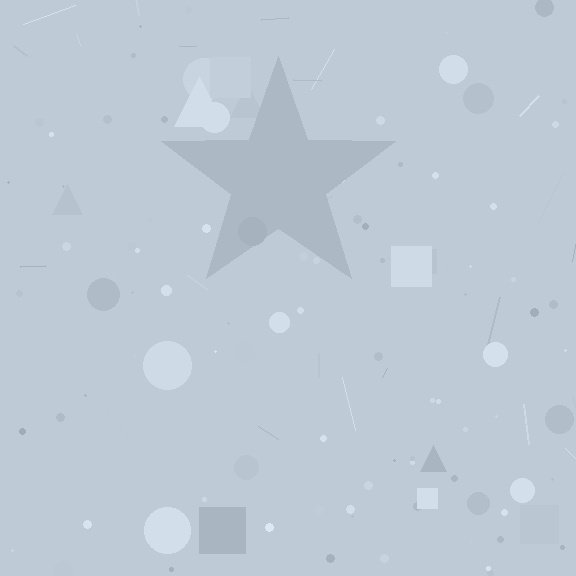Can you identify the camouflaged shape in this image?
The camouflaged shape is a star.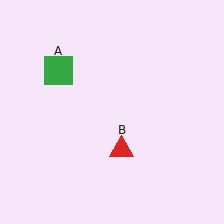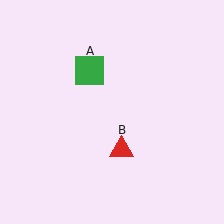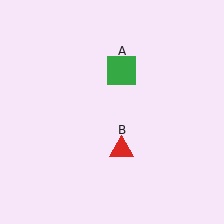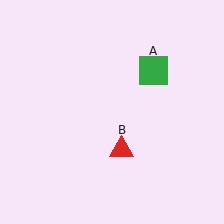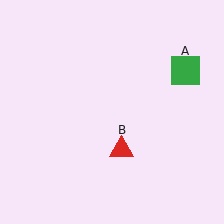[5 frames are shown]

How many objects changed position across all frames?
1 object changed position: green square (object A).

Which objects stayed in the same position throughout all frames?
Red triangle (object B) remained stationary.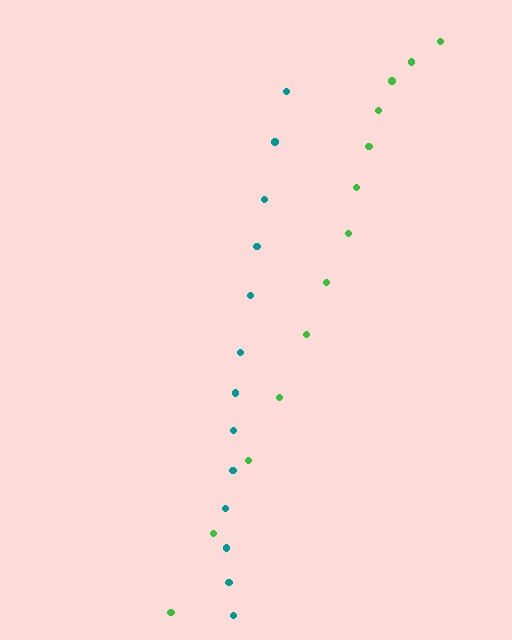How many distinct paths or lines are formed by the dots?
There are 2 distinct paths.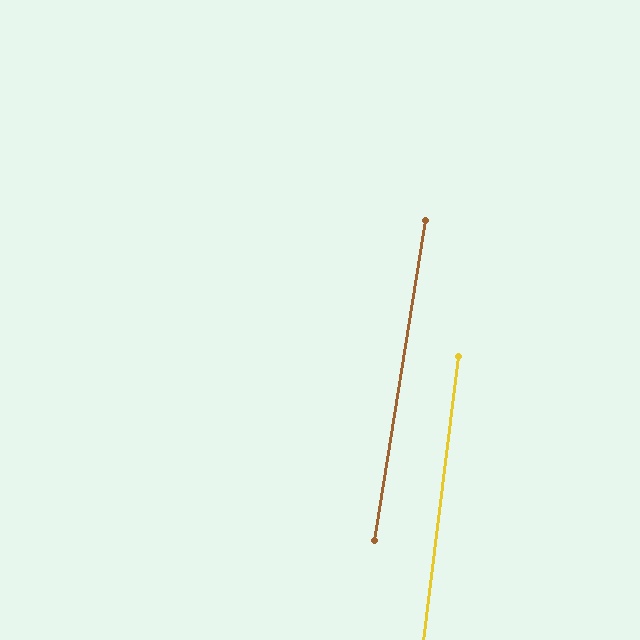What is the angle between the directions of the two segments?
Approximately 2 degrees.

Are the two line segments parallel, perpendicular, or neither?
Parallel — their directions differ by only 1.9°.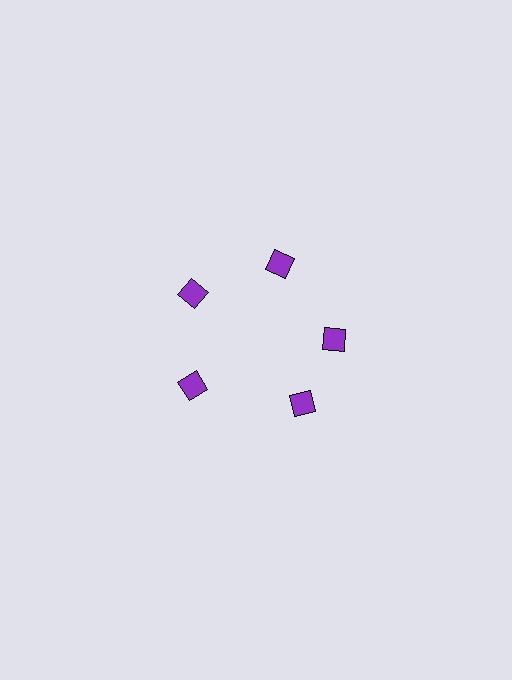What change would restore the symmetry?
The symmetry would be restored by rotating it back into even spacing with its neighbors so that all 5 squares sit at equal angles and equal distance from the center.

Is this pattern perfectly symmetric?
No. The 5 purple squares are arranged in a ring, but one element near the 5 o'clock position is rotated out of alignment along the ring, breaking the 5-fold rotational symmetry.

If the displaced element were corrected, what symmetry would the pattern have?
It would have 5-fold rotational symmetry — the pattern would map onto itself every 72 degrees.